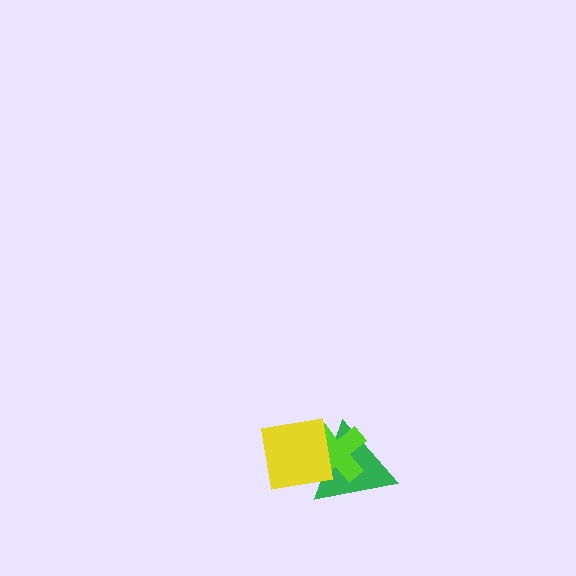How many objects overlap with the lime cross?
2 objects overlap with the lime cross.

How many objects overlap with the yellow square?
2 objects overlap with the yellow square.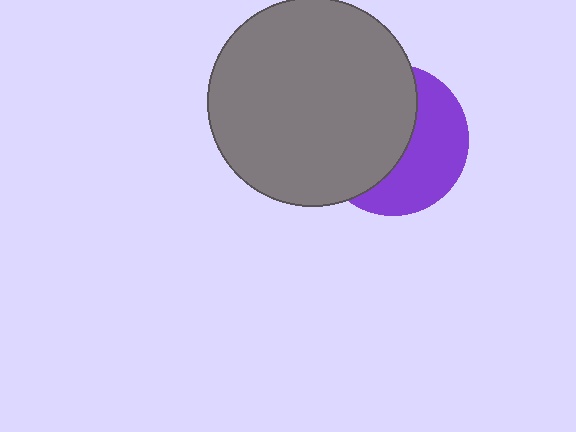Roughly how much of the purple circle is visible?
A small part of it is visible (roughly 45%).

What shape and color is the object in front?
The object in front is a gray circle.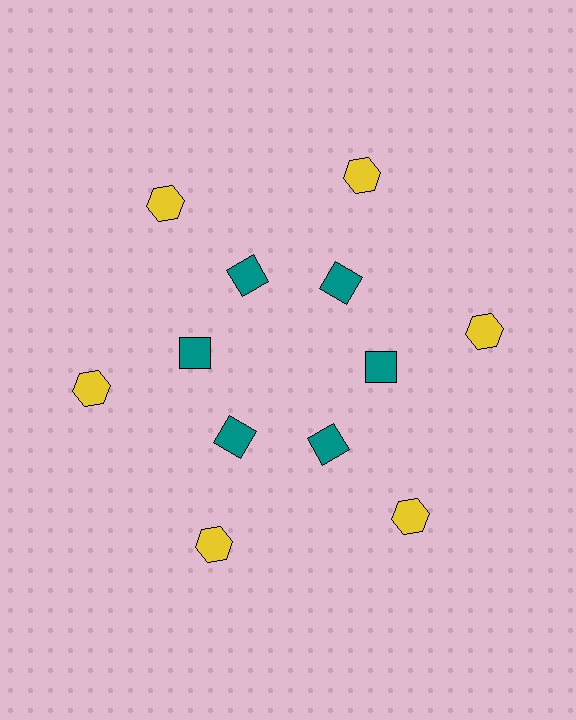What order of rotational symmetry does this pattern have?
This pattern has 6-fold rotational symmetry.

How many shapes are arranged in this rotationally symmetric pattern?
There are 12 shapes, arranged in 6 groups of 2.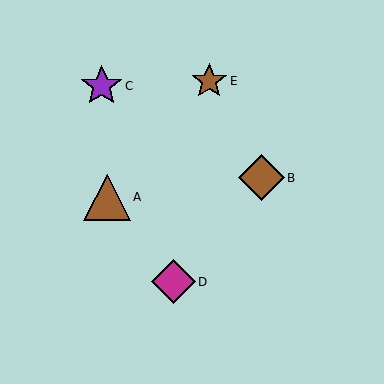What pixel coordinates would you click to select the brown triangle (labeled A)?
Click at (107, 197) to select the brown triangle A.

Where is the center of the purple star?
The center of the purple star is at (102, 86).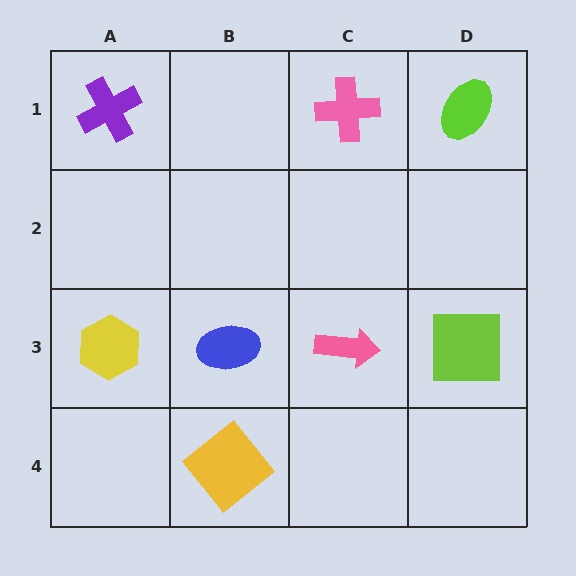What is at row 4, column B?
A yellow diamond.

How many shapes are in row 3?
4 shapes.